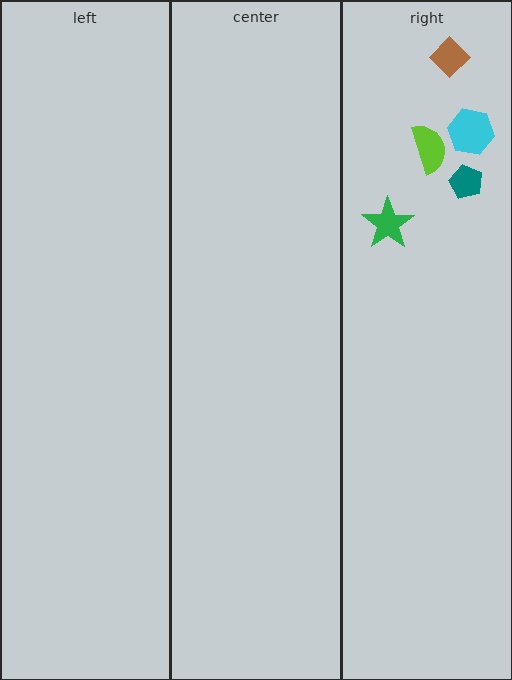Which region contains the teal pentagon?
The right region.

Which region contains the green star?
The right region.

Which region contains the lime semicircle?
The right region.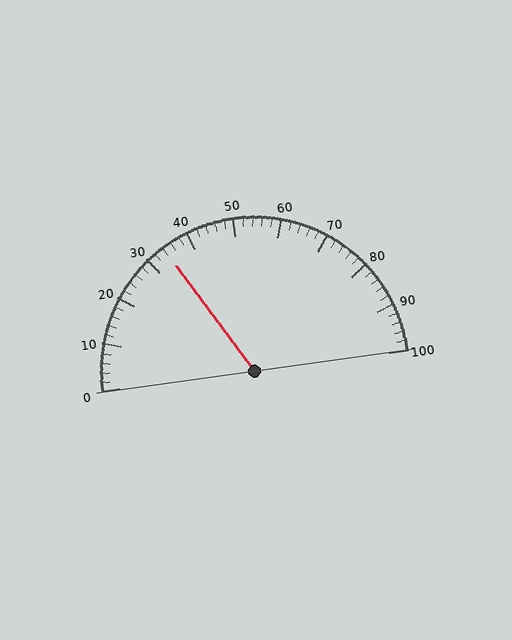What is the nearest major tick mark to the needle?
The nearest major tick mark is 30.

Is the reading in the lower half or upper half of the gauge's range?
The reading is in the lower half of the range (0 to 100).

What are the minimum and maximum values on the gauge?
The gauge ranges from 0 to 100.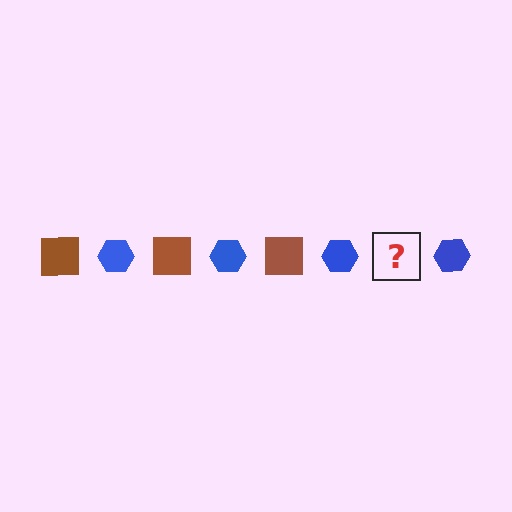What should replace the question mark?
The question mark should be replaced with a brown square.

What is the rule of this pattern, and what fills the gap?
The rule is that the pattern alternates between brown square and blue hexagon. The gap should be filled with a brown square.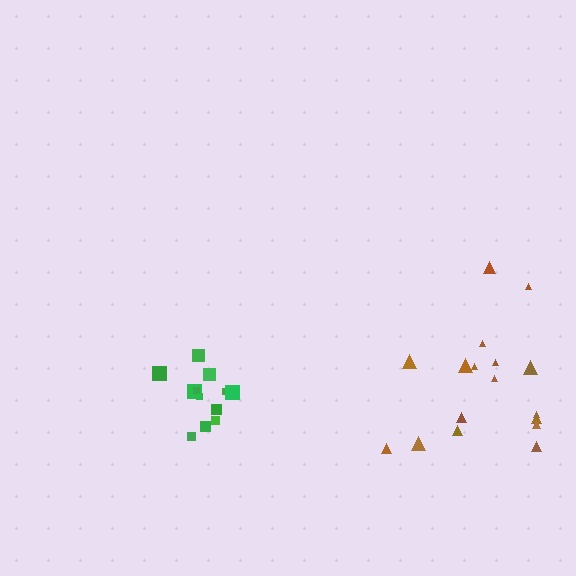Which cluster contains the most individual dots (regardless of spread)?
Brown (17).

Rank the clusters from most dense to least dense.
green, brown.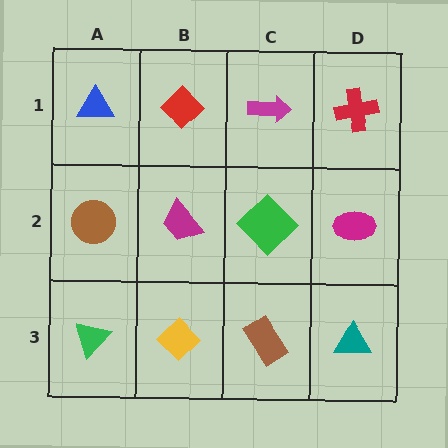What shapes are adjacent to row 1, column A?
A brown circle (row 2, column A), a red diamond (row 1, column B).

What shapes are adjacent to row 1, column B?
A magenta trapezoid (row 2, column B), a blue triangle (row 1, column A), a magenta arrow (row 1, column C).